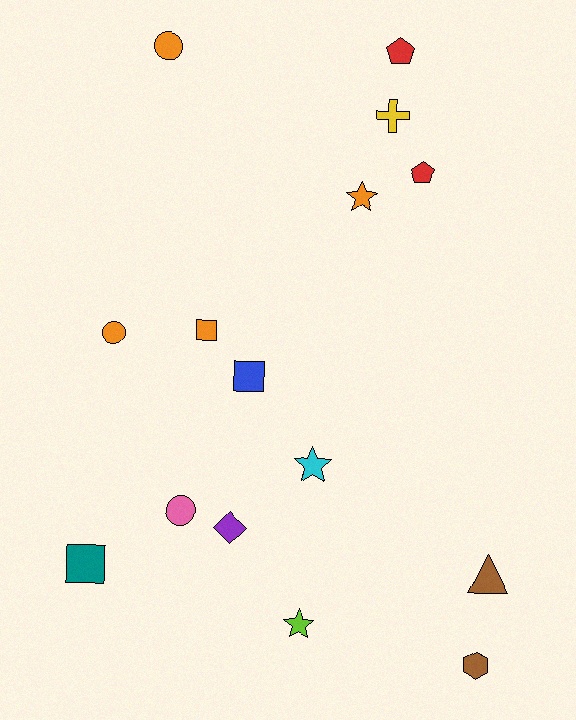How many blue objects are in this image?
There is 1 blue object.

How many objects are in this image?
There are 15 objects.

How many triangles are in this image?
There is 1 triangle.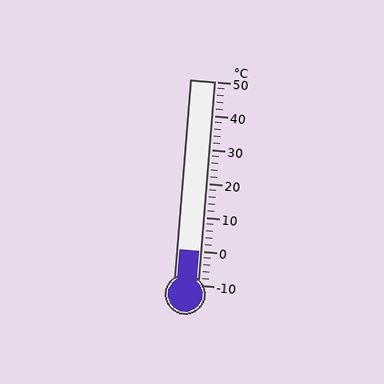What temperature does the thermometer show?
The thermometer shows approximately 0°C.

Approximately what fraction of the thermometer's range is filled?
The thermometer is filled to approximately 15% of its range.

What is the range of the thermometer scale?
The thermometer scale ranges from -10°C to 50°C.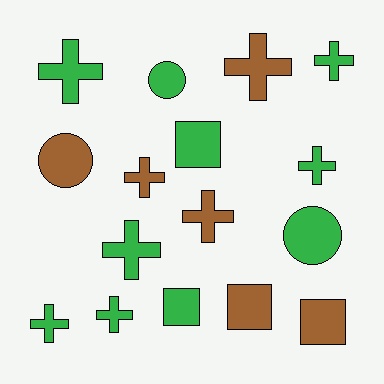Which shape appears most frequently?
Cross, with 9 objects.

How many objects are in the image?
There are 16 objects.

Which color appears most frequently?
Green, with 10 objects.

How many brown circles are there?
There is 1 brown circle.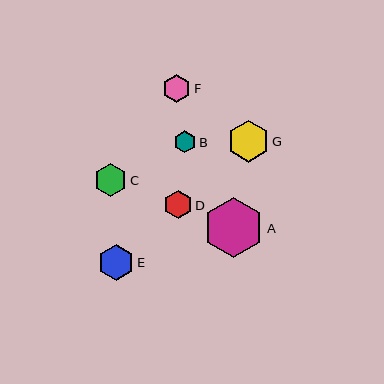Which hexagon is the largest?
Hexagon A is the largest with a size of approximately 60 pixels.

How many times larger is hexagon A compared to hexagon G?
Hexagon A is approximately 1.5 times the size of hexagon G.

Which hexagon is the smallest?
Hexagon B is the smallest with a size of approximately 22 pixels.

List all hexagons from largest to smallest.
From largest to smallest: A, G, E, C, F, D, B.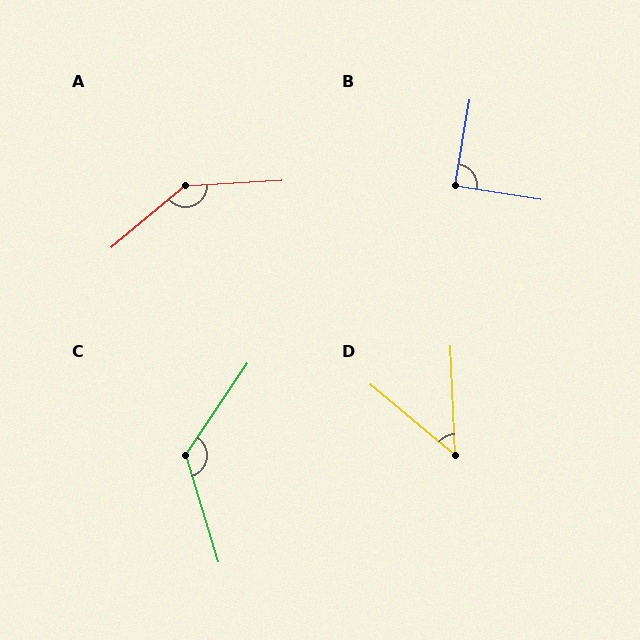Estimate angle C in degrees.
Approximately 129 degrees.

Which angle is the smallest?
D, at approximately 47 degrees.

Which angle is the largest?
A, at approximately 143 degrees.